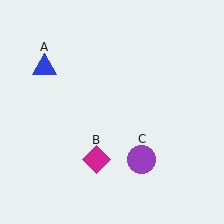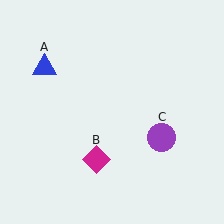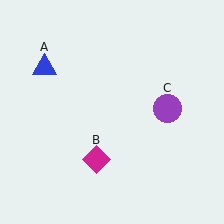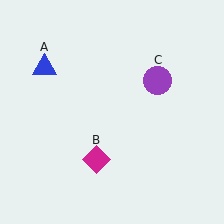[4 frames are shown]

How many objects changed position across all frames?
1 object changed position: purple circle (object C).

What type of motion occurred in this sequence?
The purple circle (object C) rotated counterclockwise around the center of the scene.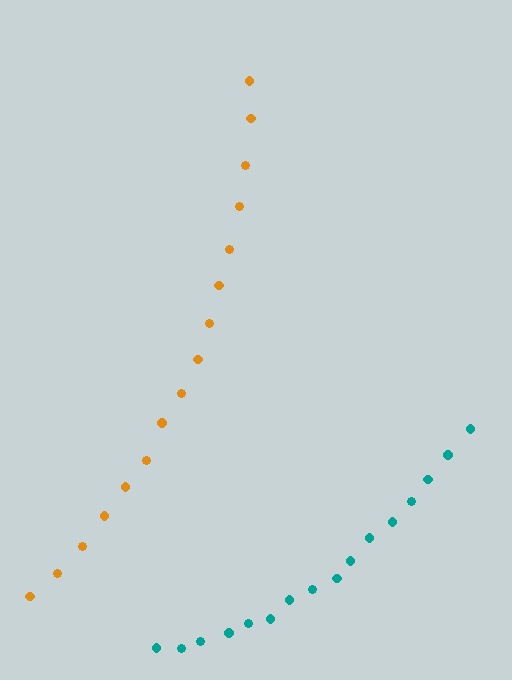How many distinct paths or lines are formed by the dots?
There are 2 distinct paths.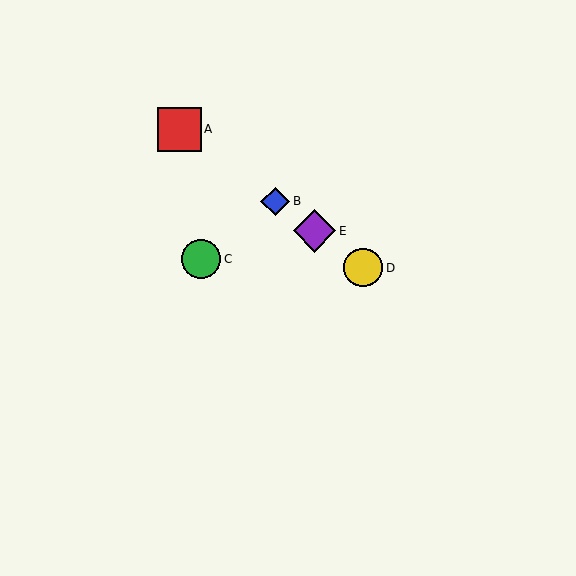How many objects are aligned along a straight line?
4 objects (A, B, D, E) are aligned along a straight line.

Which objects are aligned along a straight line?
Objects A, B, D, E are aligned along a straight line.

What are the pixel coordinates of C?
Object C is at (201, 259).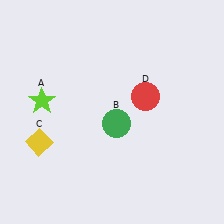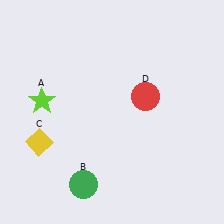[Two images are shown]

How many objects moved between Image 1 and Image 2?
1 object moved between the two images.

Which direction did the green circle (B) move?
The green circle (B) moved down.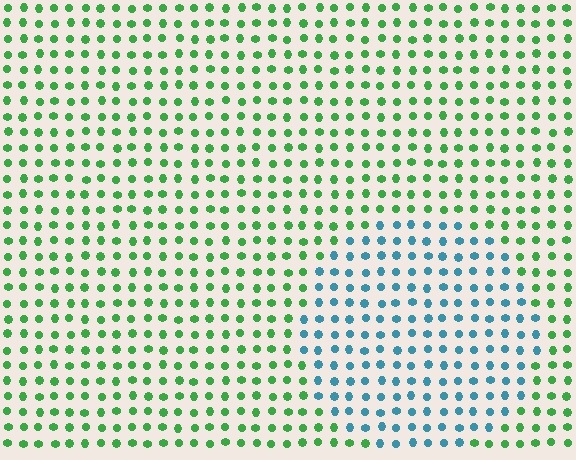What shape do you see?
I see a circle.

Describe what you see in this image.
The image is filled with small green elements in a uniform arrangement. A circle-shaped region is visible where the elements are tinted to a slightly different hue, forming a subtle color boundary.